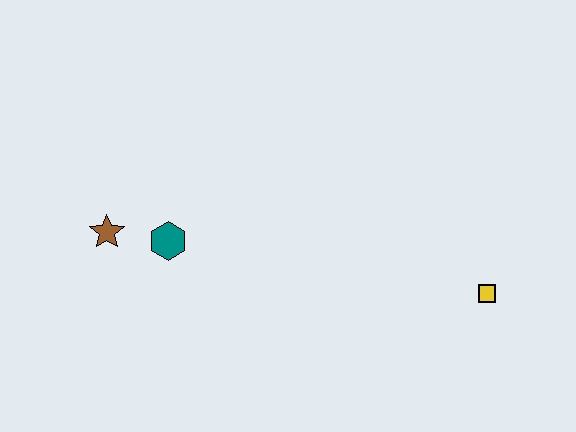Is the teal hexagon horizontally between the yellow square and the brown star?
Yes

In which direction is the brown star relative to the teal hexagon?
The brown star is to the left of the teal hexagon.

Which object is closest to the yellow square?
The teal hexagon is closest to the yellow square.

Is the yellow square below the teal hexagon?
Yes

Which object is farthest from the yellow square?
The brown star is farthest from the yellow square.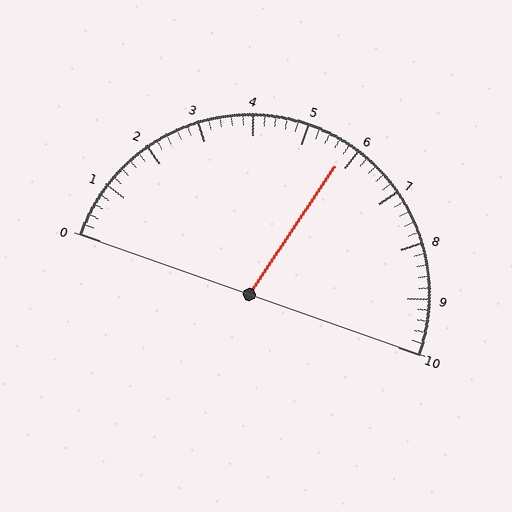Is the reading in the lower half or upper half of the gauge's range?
The reading is in the upper half of the range (0 to 10).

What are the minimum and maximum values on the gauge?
The gauge ranges from 0 to 10.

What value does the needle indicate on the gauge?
The needle indicates approximately 5.8.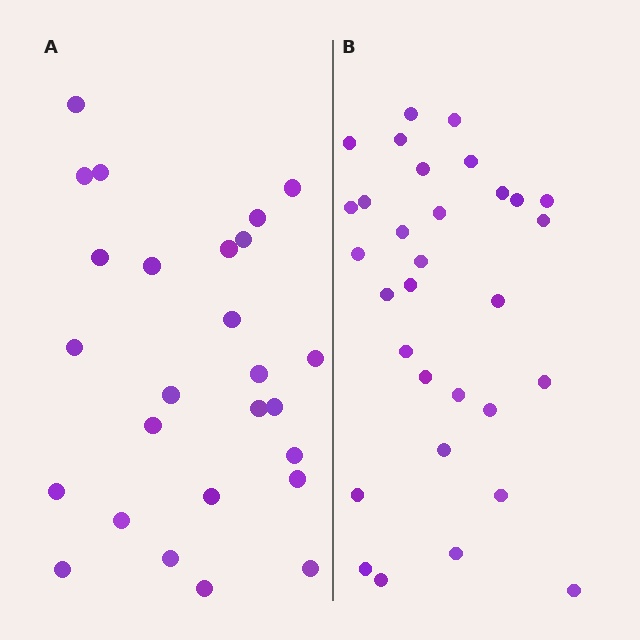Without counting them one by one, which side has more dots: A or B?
Region B (the right region) has more dots.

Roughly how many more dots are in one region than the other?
Region B has about 5 more dots than region A.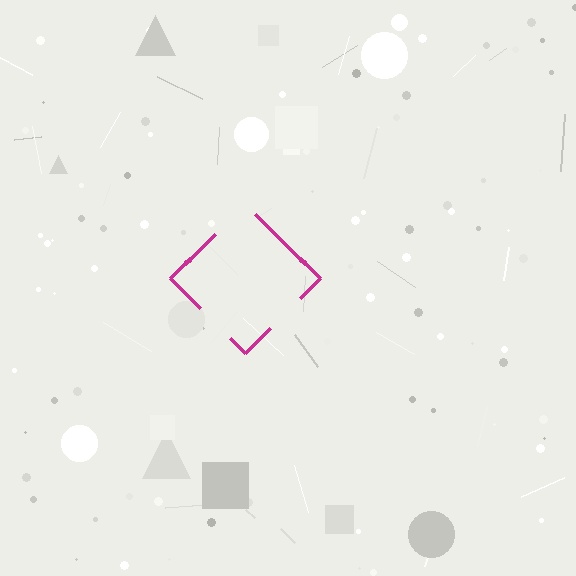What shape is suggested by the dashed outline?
The dashed outline suggests a diamond.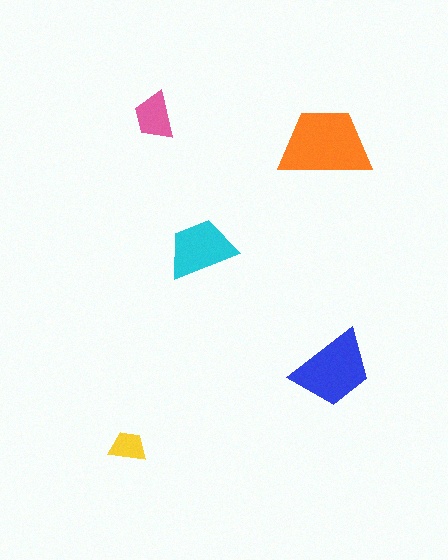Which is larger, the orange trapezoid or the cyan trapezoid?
The orange one.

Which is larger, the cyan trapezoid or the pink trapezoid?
The cyan one.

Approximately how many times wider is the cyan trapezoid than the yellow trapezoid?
About 2 times wider.